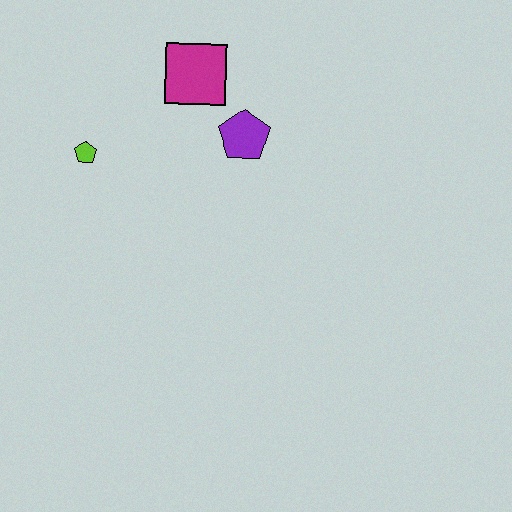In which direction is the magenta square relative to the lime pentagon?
The magenta square is to the right of the lime pentagon.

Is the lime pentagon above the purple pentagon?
No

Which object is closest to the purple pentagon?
The magenta square is closest to the purple pentagon.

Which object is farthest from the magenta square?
The lime pentagon is farthest from the magenta square.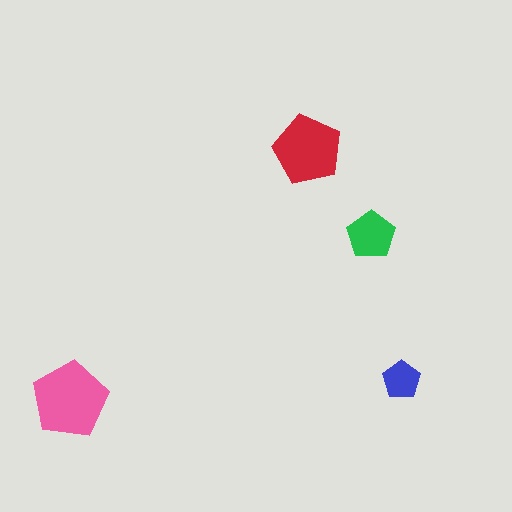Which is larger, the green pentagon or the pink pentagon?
The pink one.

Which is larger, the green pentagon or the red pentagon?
The red one.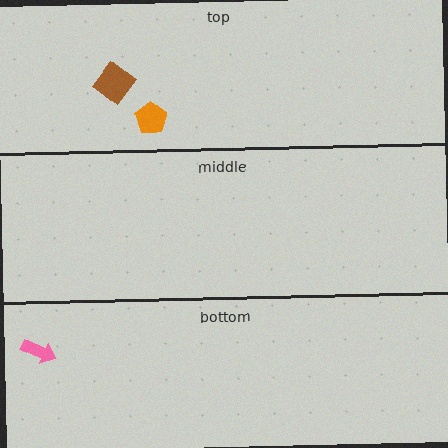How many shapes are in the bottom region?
1.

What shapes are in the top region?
The brown diamond, the orange pentagon.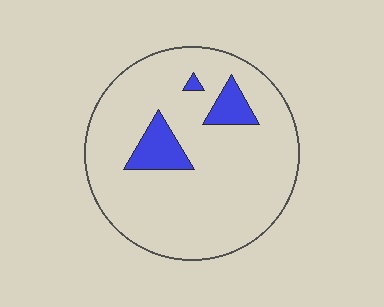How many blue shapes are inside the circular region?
3.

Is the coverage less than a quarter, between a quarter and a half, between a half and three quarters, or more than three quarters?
Less than a quarter.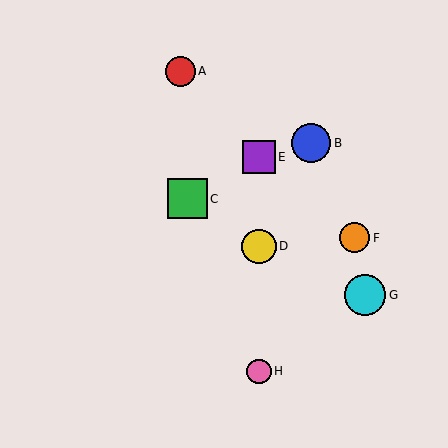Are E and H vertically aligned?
Yes, both are at x≈259.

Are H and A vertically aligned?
No, H is at x≈259 and A is at x≈180.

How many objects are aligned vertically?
3 objects (D, E, H) are aligned vertically.